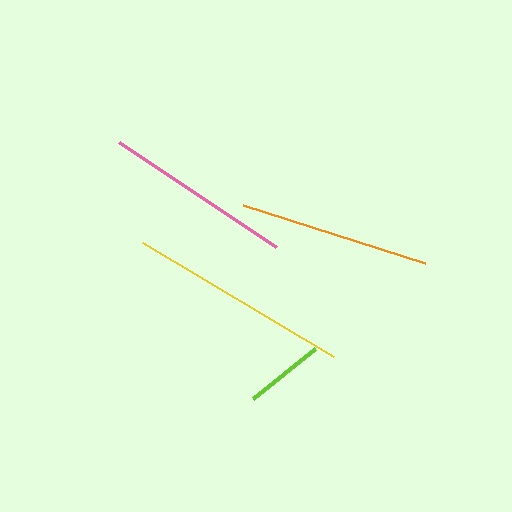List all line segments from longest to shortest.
From longest to shortest: yellow, orange, pink, lime.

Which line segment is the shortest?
The lime line is the shortest at approximately 79 pixels.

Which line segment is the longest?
The yellow line is the longest at approximately 223 pixels.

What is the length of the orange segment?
The orange segment is approximately 191 pixels long.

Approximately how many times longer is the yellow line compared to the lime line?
The yellow line is approximately 2.8 times the length of the lime line.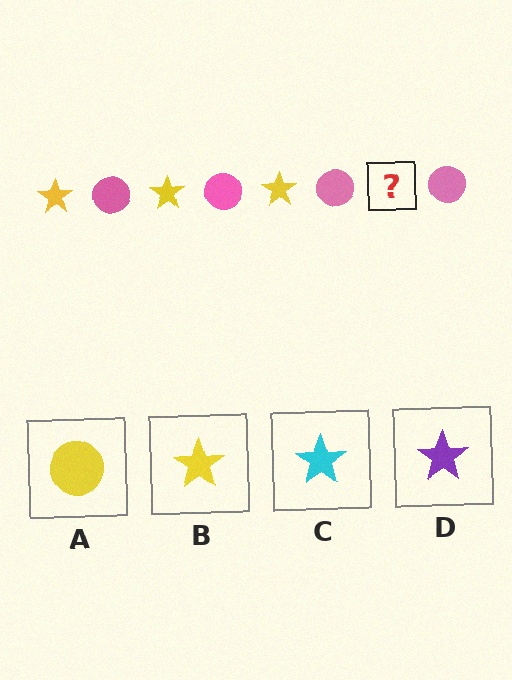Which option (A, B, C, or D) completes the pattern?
B.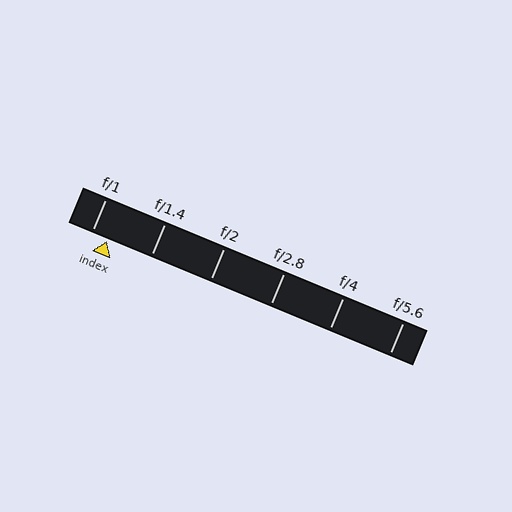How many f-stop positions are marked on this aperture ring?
There are 6 f-stop positions marked.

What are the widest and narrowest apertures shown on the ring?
The widest aperture shown is f/1 and the narrowest is f/5.6.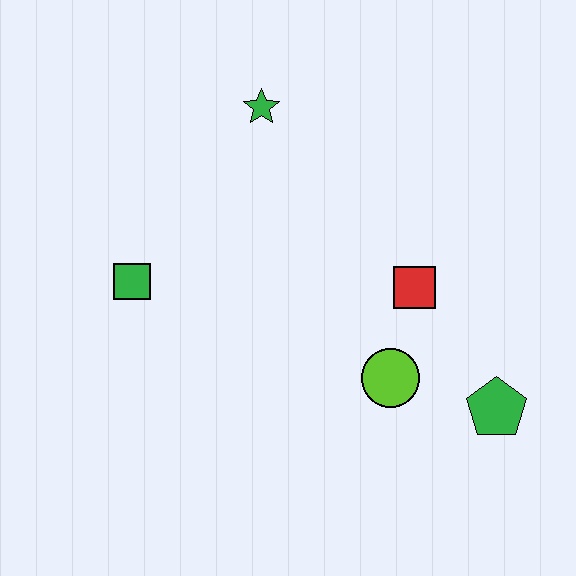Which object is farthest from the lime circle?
The green star is farthest from the lime circle.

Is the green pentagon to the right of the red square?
Yes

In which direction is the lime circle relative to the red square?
The lime circle is below the red square.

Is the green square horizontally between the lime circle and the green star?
No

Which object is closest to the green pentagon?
The lime circle is closest to the green pentagon.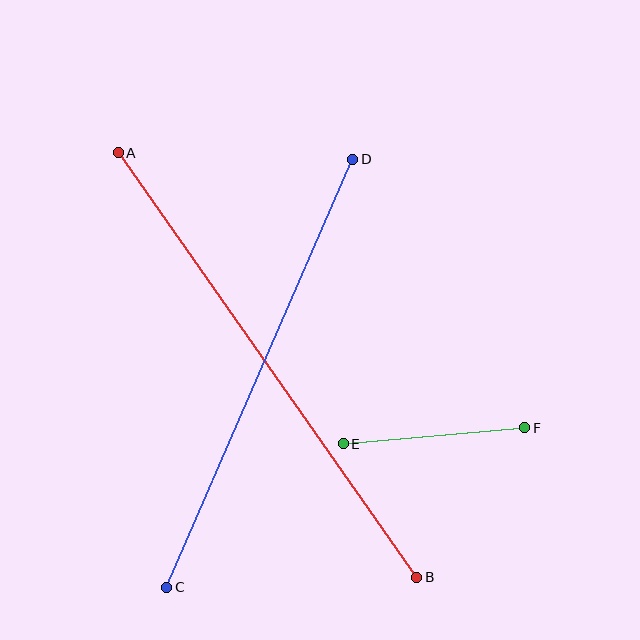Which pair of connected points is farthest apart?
Points A and B are farthest apart.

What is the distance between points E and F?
The distance is approximately 182 pixels.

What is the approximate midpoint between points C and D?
The midpoint is at approximately (260, 373) pixels.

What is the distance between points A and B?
The distance is approximately 519 pixels.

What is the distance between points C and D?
The distance is approximately 466 pixels.